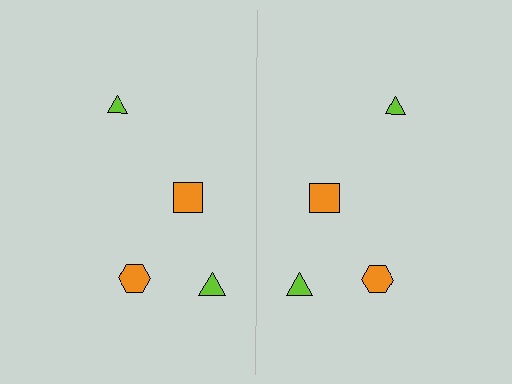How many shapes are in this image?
There are 8 shapes in this image.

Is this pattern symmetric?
Yes, this pattern has bilateral (reflection) symmetry.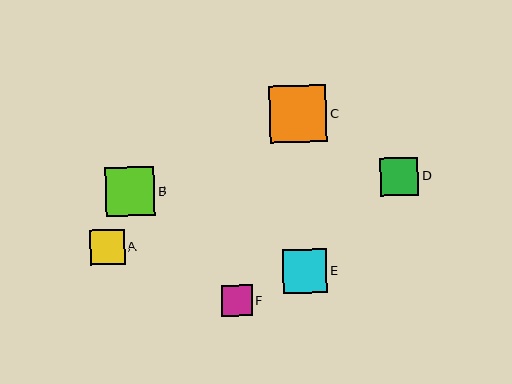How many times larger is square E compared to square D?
Square E is approximately 1.2 times the size of square D.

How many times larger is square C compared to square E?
Square C is approximately 1.3 times the size of square E.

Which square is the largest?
Square C is the largest with a size of approximately 57 pixels.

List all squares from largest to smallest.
From largest to smallest: C, B, E, D, A, F.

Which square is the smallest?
Square F is the smallest with a size of approximately 31 pixels.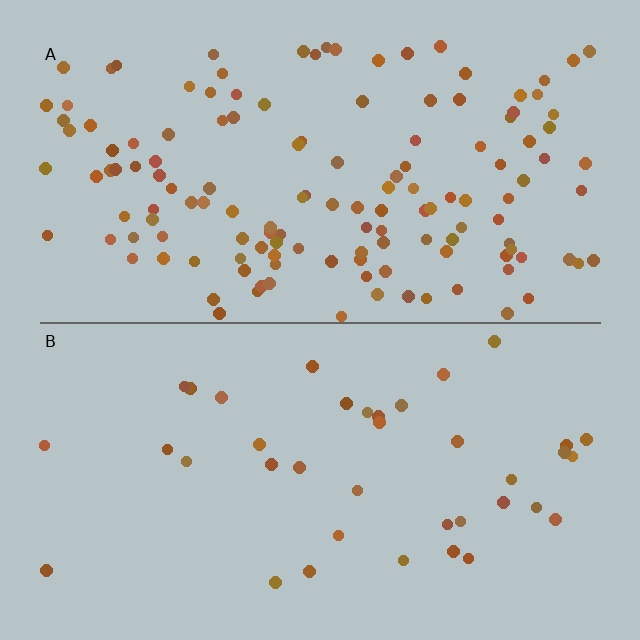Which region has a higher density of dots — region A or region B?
A (the top).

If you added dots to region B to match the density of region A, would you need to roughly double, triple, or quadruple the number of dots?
Approximately triple.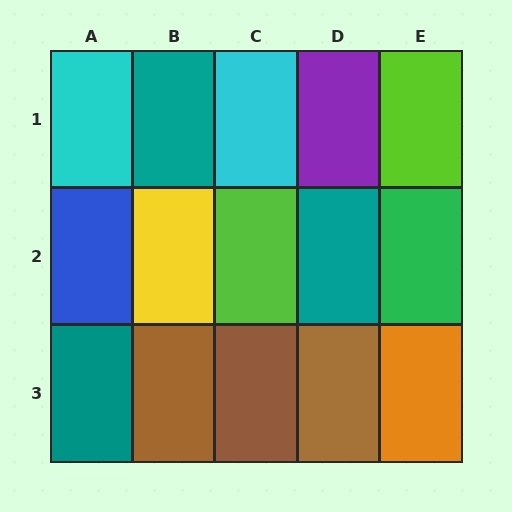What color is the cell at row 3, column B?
Brown.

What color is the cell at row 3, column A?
Teal.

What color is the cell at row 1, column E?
Lime.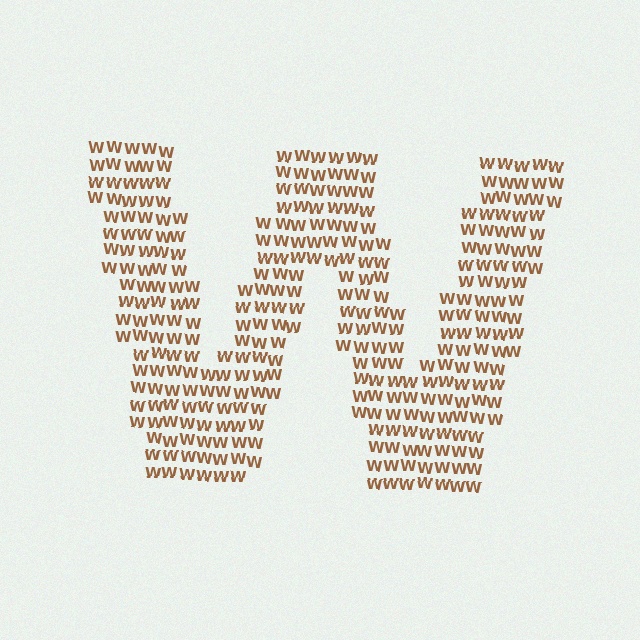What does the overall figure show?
The overall figure shows the letter W.